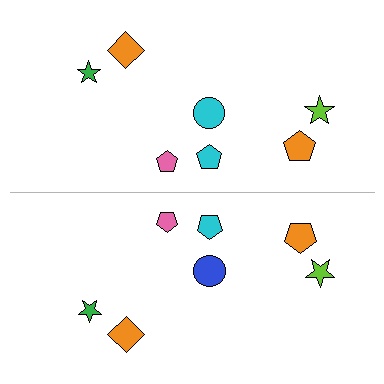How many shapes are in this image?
There are 14 shapes in this image.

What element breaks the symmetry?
The blue circle on the bottom side breaks the symmetry — its mirror counterpart is cyan.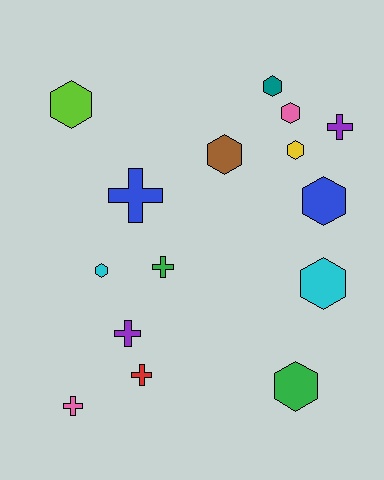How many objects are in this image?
There are 15 objects.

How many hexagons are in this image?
There are 9 hexagons.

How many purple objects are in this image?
There are 2 purple objects.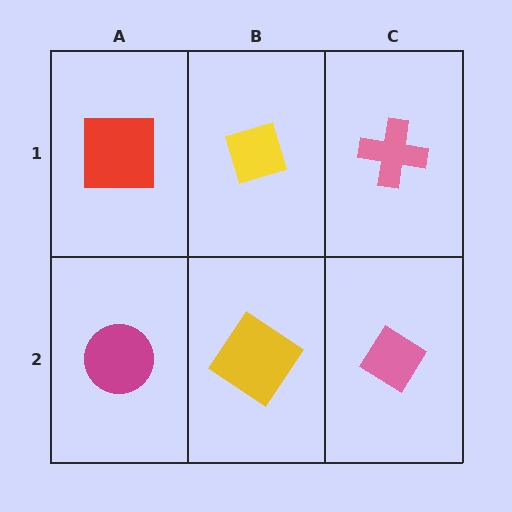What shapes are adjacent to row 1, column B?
A yellow diamond (row 2, column B), a red square (row 1, column A), a pink cross (row 1, column C).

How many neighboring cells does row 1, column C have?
2.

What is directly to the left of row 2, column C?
A yellow diamond.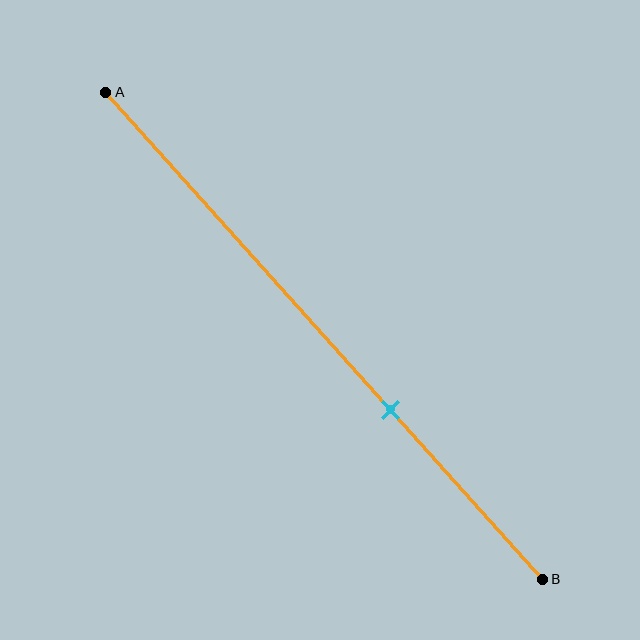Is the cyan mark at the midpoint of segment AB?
No, the mark is at about 65% from A, not at the 50% midpoint.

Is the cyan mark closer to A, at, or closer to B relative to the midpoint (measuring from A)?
The cyan mark is closer to point B than the midpoint of segment AB.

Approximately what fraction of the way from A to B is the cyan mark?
The cyan mark is approximately 65% of the way from A to B.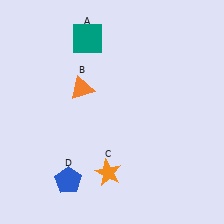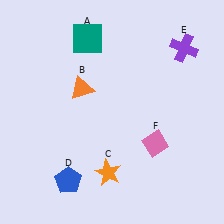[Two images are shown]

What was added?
A purple cross (E), a pink diamond (F) were added in Image 2.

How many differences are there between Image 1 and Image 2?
There are 2 differences between the two images.